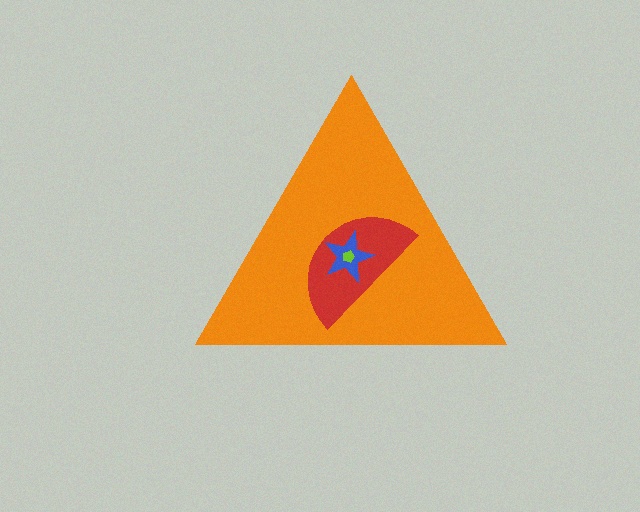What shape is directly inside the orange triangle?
The red semicircle.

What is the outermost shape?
The orange triangle.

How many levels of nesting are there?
4.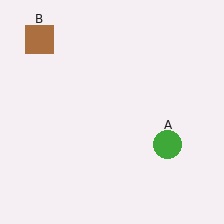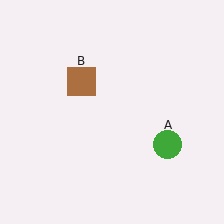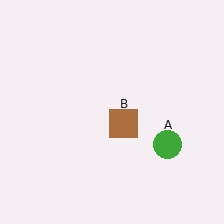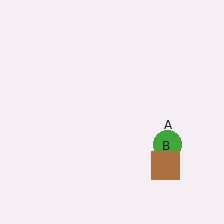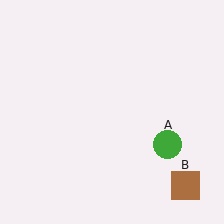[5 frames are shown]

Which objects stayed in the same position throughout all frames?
Green circle (object A) remained stationary.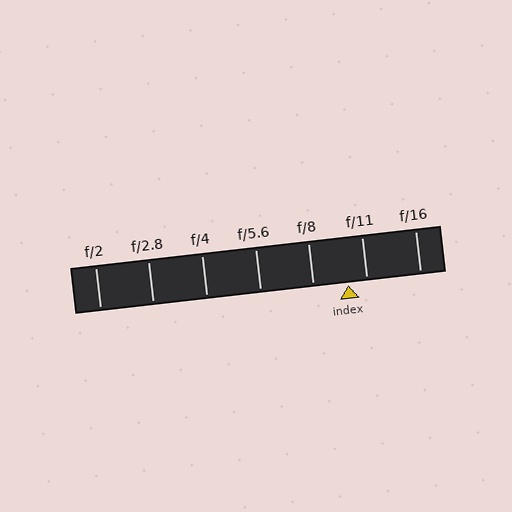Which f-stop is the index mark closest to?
The index mark is closest to f/11.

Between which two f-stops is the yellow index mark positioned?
The index mark is between f/8 and f/11.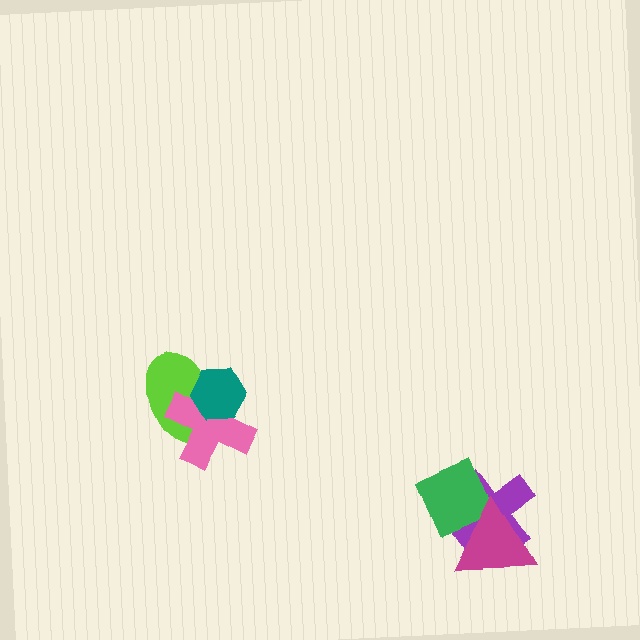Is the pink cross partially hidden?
Yes, it is partially covered by another shape.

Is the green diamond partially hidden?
Yes, it is partially covered by another shape.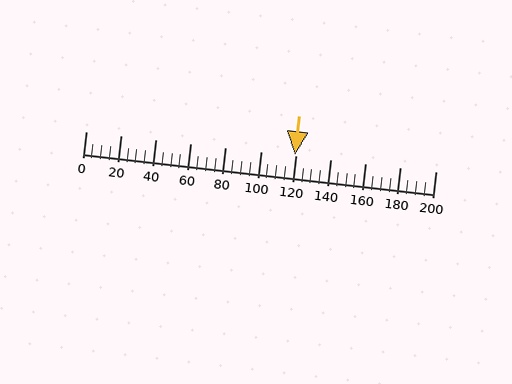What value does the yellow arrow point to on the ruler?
The yellow arrow points to approximately 119.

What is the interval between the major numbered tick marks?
The major tick marks are spaced 20 units apart.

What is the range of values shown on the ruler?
The ruler shows values from 0 to 200.